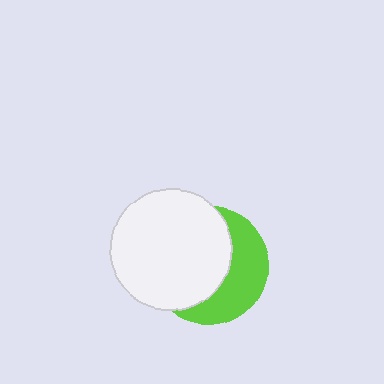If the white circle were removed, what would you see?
You would see the complete lime circle.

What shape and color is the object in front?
The object in front is a white circle.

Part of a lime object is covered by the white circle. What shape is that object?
It is a circle.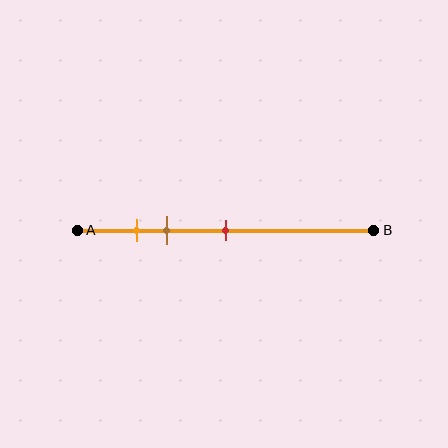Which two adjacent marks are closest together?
The orange and brown marks are the closest adjacent pair.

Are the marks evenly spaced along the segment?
No, the marks are not evenly spaced.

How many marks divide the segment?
There are 3 marks dividing the segment.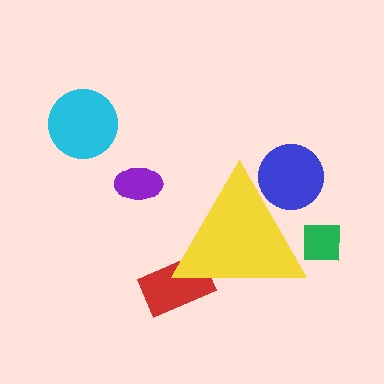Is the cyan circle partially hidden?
No, the cyan circle is fully visible.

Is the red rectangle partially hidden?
Yes, the red rectangle is partially hidden behind the yellow triangle.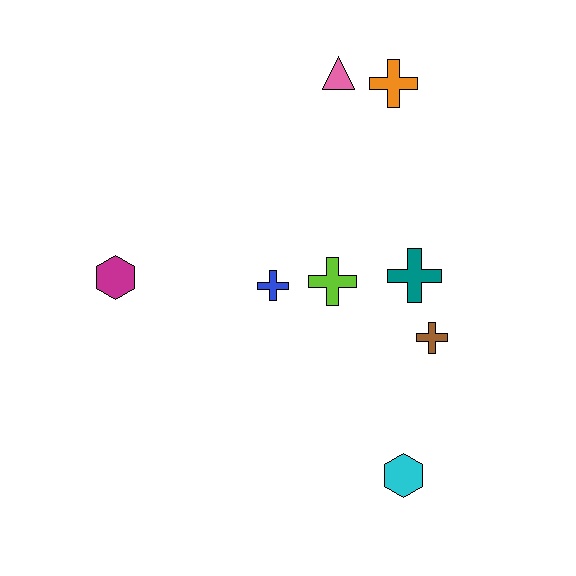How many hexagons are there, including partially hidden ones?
There are 2 hexagons.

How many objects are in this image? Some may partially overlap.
There are 8 objects.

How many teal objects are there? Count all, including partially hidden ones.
There is 1 teal object.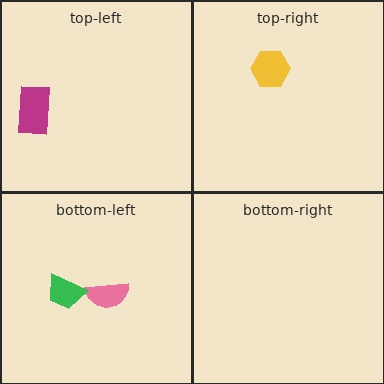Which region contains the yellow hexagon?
The top-right region.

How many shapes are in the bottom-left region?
2.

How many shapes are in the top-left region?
1.